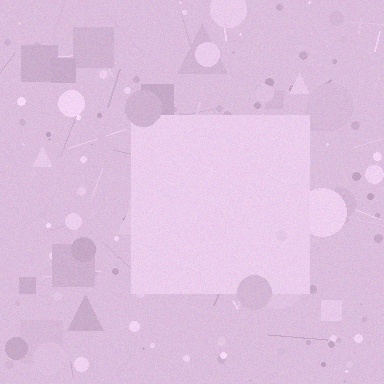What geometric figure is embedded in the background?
A square is embedded in the background.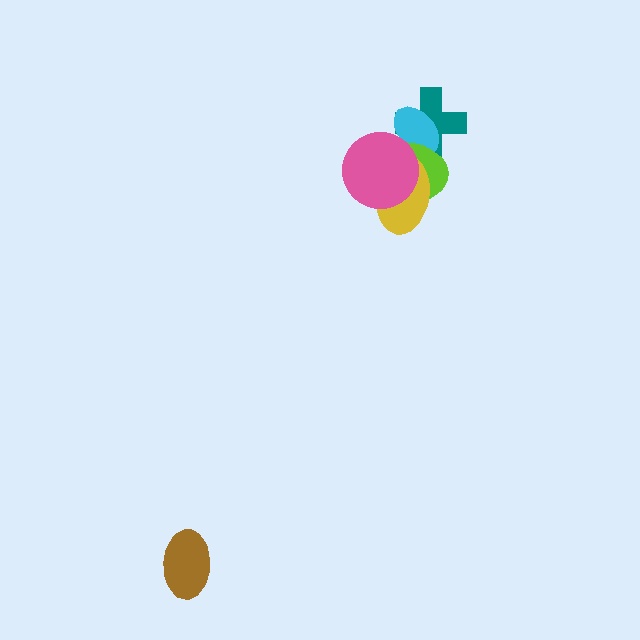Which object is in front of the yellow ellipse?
The pink circle is in front of the yellow ellipse.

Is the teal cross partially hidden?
Yes, it is partially covered by another shape.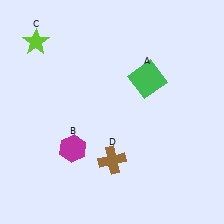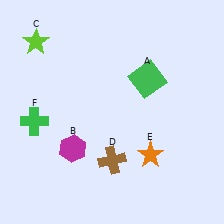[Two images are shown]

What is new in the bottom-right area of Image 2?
An orange star (E) was added in the bottom-right area of Image 2.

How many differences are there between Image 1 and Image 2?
There are 2 differences between the two images.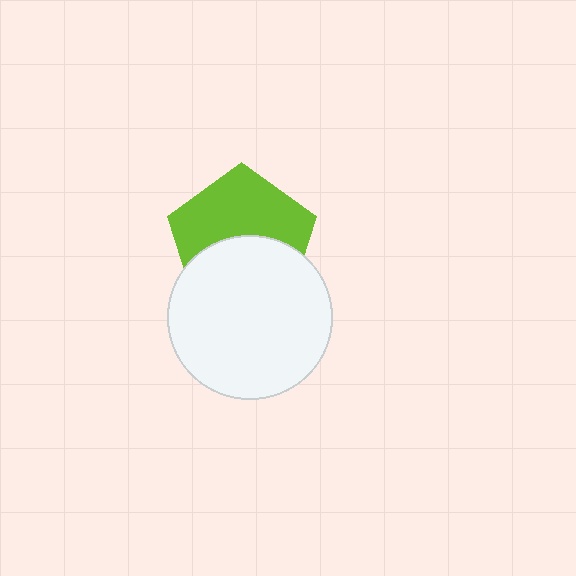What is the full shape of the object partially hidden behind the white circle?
The partially hidden object is a lime pentagon.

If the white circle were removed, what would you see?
You would see the complete lime pentagon.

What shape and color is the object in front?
The object in front is a white circle.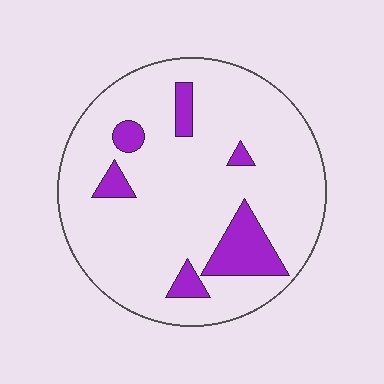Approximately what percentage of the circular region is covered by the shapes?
Approximately 15%.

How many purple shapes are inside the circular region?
6.